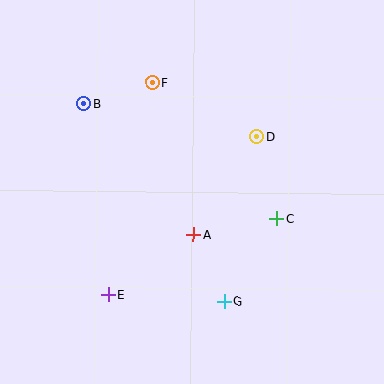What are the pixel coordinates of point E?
Point E is at (108, 295).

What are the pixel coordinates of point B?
Point B is at (84, 104).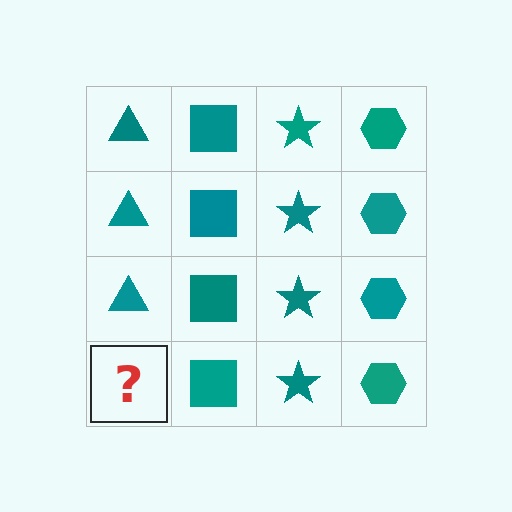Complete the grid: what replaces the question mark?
The question mark should be replaced with a teal triangle.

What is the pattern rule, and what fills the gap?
The rule is that each column has a consistent shape. The gap should be filled with a teal triangle.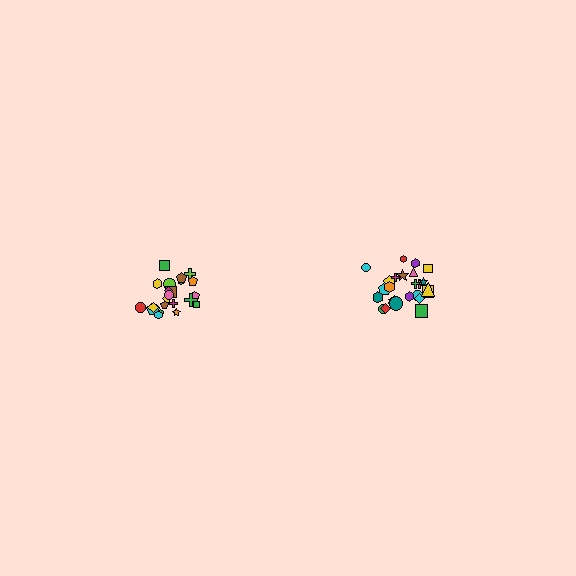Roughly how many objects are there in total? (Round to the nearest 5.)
Roughly 45 objects in total.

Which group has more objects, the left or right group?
The right group.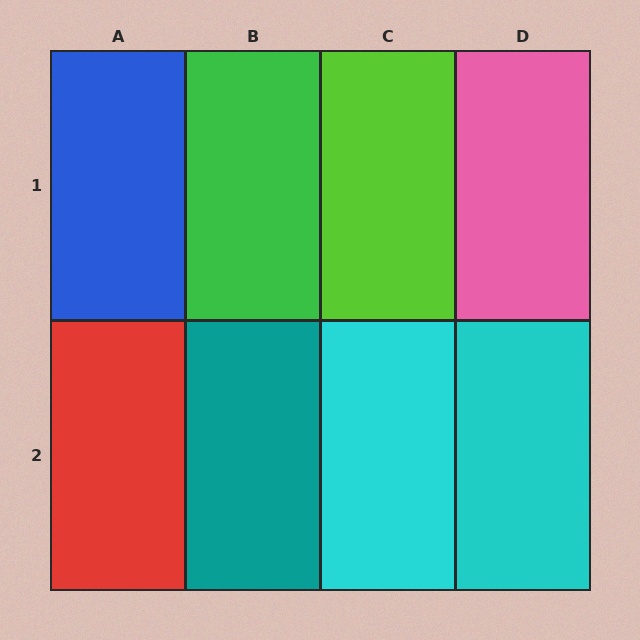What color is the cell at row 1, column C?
Lime.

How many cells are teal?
1 cell is teal.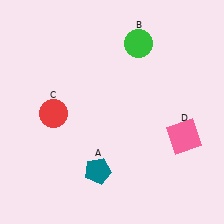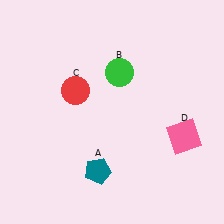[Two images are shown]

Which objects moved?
The objects that moved are: the green circle (B), the red circle (C).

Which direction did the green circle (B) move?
The green circle (B) moved down.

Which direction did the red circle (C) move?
The red circle (C) moved up.